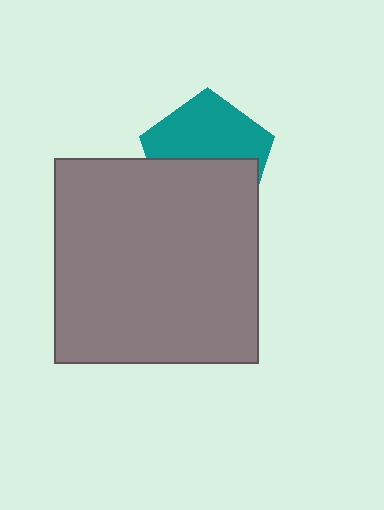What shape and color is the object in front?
The object in front is a gray square.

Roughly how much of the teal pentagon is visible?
About half of it is visible (roughly 51%).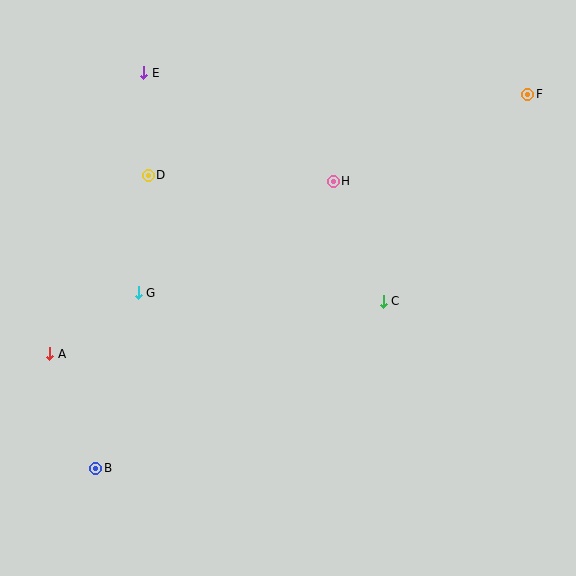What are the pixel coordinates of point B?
Point B is at (96, 468).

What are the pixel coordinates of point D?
Point D is at (148, 175).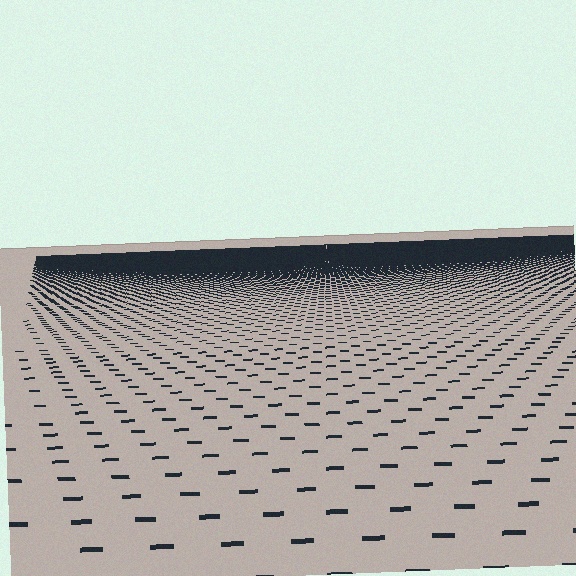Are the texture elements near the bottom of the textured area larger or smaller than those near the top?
Larger. Near the bottom, elements are closer to the viewer and appear at a bigger on-screen size.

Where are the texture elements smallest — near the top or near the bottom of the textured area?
Near the top.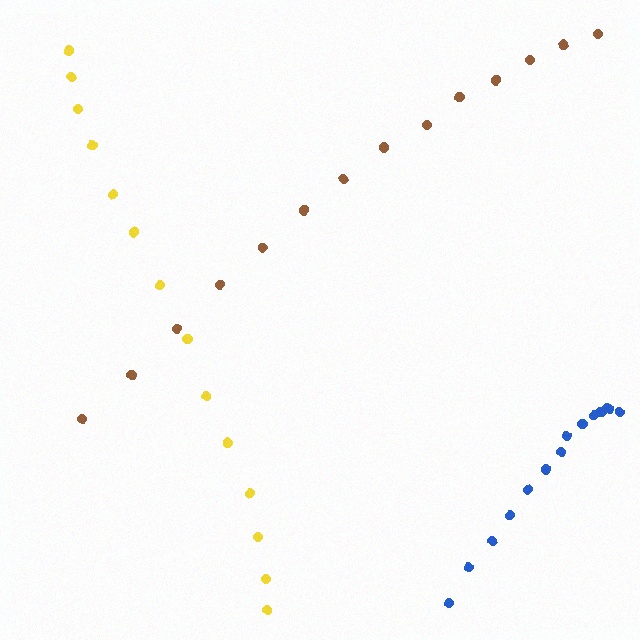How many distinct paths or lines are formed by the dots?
There are 3 distinct paths.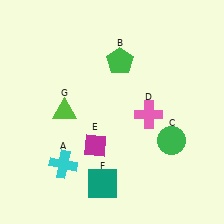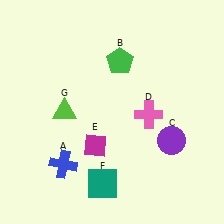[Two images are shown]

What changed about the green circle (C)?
In Image 1, C is green. In Image 2, it changed to purple.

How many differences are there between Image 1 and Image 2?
There are 2 differences between the two images.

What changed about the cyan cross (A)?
In Image 1, A is cyan. In Image 2, it changed to blue.